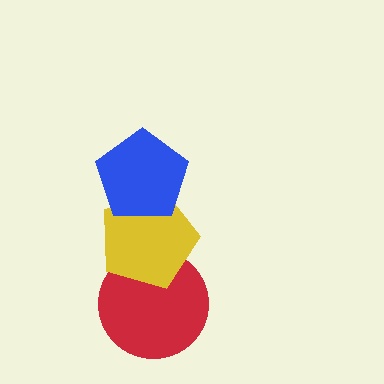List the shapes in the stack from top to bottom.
From top to bottom: the blue pentagon, the yellow pentagon, the red circle.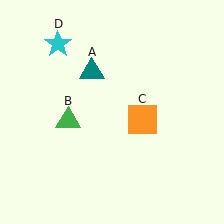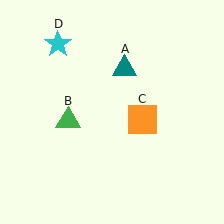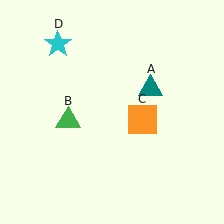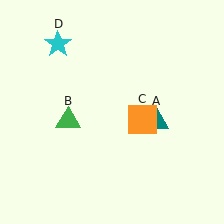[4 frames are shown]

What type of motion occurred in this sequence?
The teal triangle (object A) rotated clockwise around the center of the scene.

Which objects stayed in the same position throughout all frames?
Green triangle (object B) and orange square (object C) and cyan star (object D) remained stationary.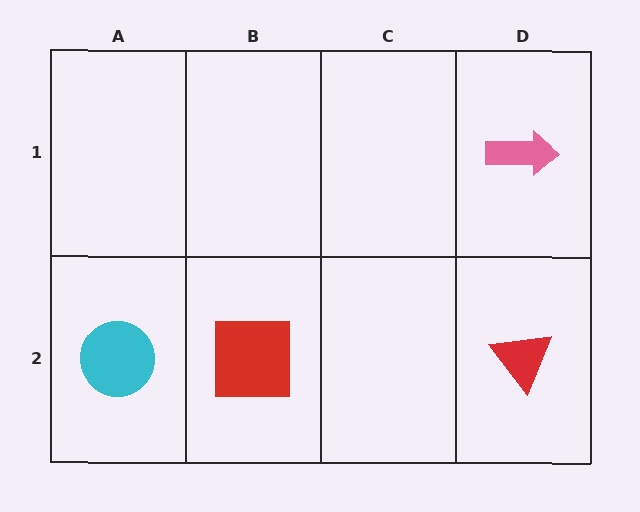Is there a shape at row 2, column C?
No, that cell is empty.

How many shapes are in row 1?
1 shape.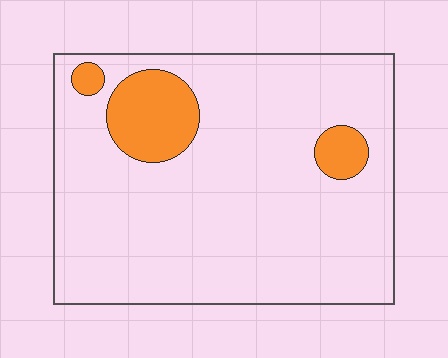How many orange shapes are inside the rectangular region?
3.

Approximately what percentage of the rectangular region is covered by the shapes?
Approximately 10%.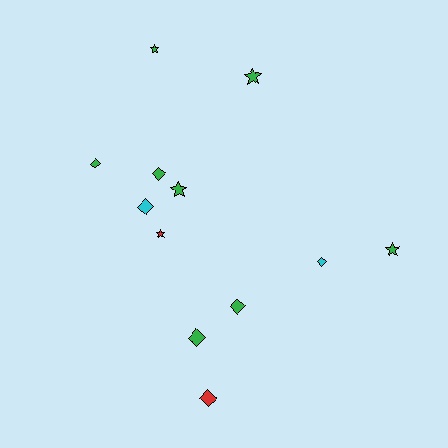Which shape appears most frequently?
Diamond, with 7 objects.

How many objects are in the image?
There are 12 objects.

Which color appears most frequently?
Green, with 8 objects.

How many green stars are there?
There are 4 green stars.